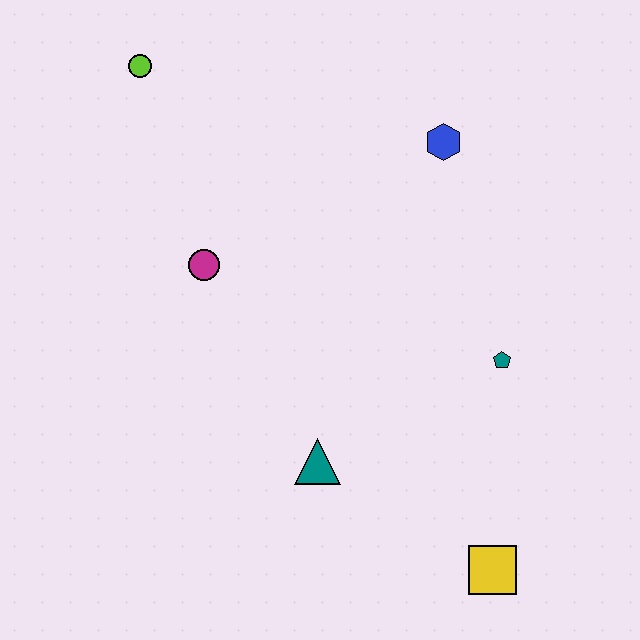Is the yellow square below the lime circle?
Yes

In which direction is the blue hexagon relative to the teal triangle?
The blue hexagon is above the teal triangle.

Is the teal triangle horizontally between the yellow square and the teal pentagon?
No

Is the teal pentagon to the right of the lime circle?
Yes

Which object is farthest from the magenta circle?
The yellow square is farthest from the magenta circle.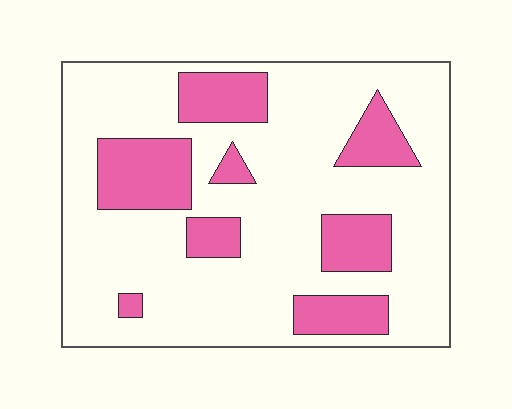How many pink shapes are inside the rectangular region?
8.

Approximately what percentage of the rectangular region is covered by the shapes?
Approximately 25%.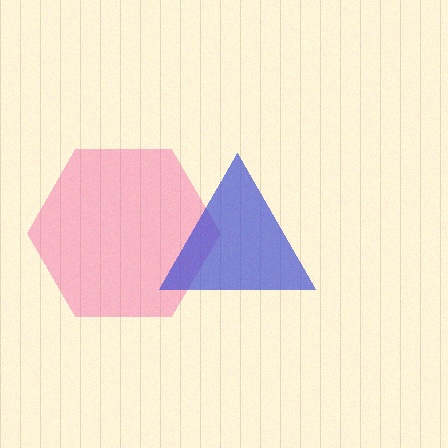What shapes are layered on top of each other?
The layered shapes are: a pink hexagon, a blue triangle.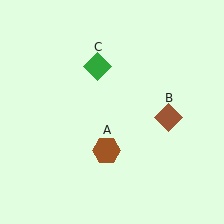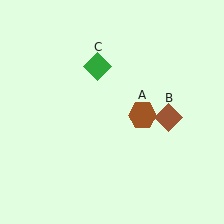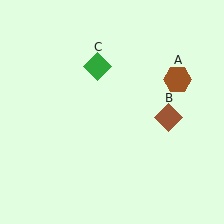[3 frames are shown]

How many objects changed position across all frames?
1 object changed position: brown hexagon (object A).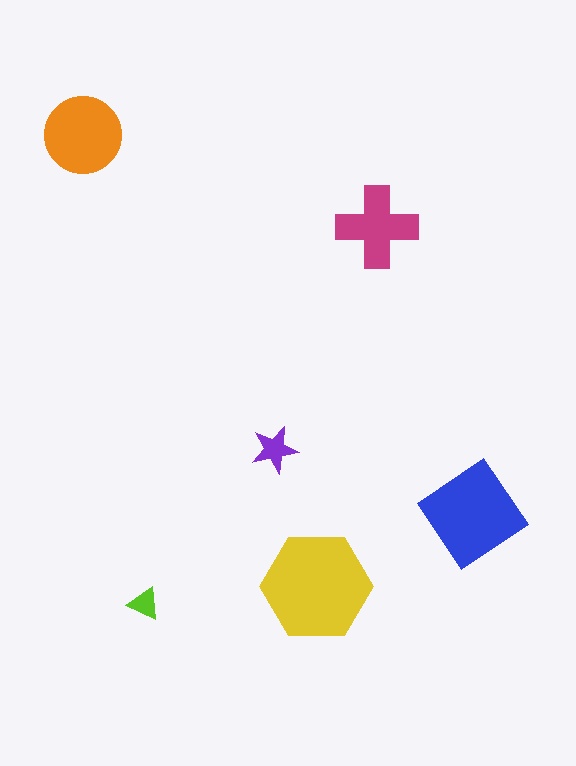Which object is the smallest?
The lime triangle.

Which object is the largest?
The yellow hexagon.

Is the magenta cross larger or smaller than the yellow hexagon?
Smaller.